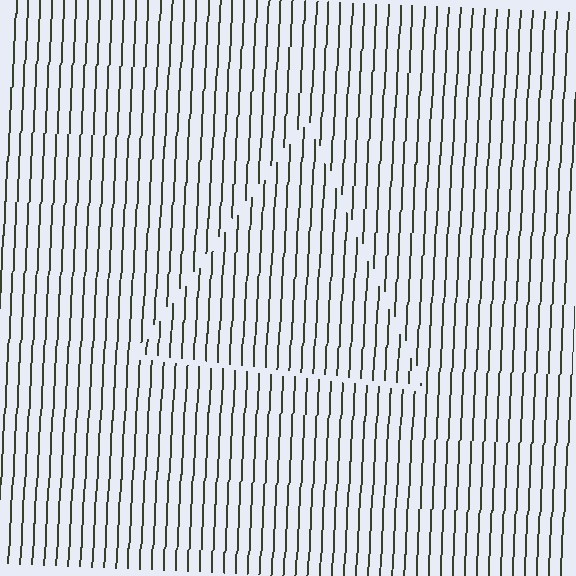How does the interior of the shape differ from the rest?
The interior of the shape contains the same grating, shifted by half a period — the contour is defined by the phase discontinuity where line-ends from the inner and outer gratings abut.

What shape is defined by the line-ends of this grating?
An illusory triangle. The interior of the shape contains the same grating, shifted by half a period — the contour is defined by the phase discontinuity where line-ends from the inner and outer gratings abut.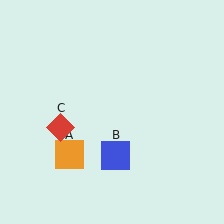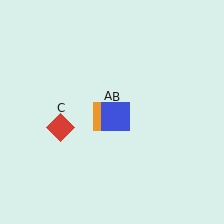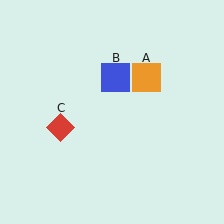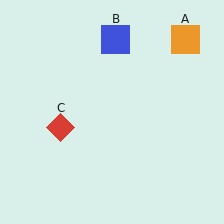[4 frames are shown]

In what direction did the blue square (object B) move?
The blue square (object B) moved up.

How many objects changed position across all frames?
2 objects changed position: orange square (object A), blue square (object B).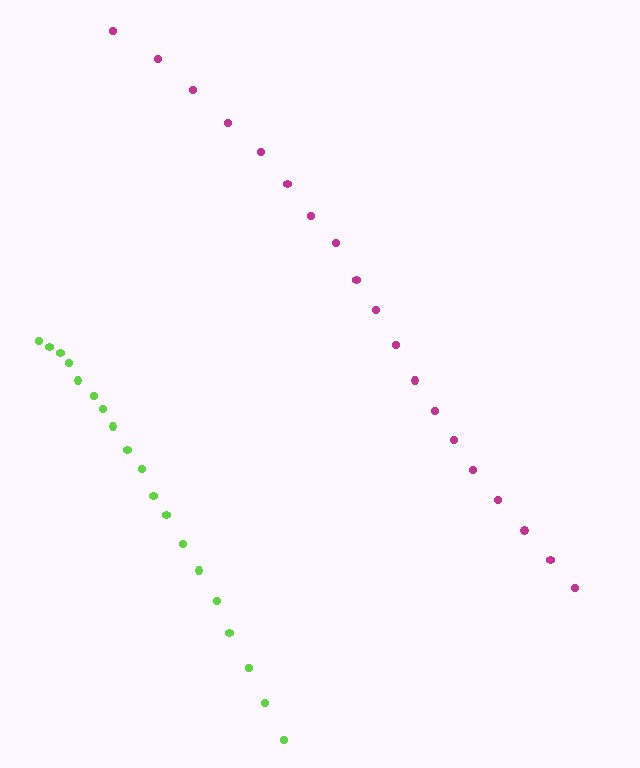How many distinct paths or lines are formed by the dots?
There are 2 distinct paths.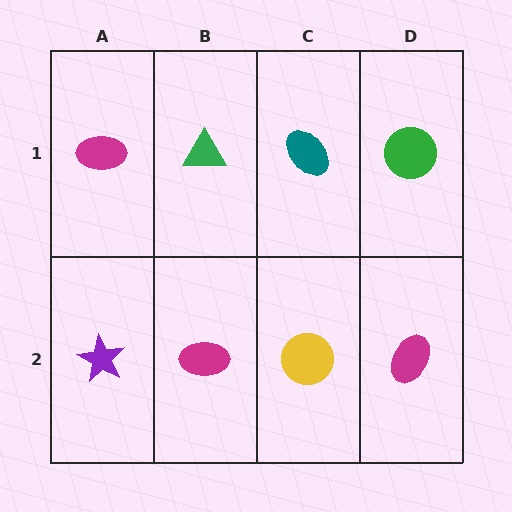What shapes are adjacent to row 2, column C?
A teal ellipse (row 1, column C), a magenta ellipse (row 2, column B), a magenta ellipse (row 2, column D).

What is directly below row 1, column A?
A purple star.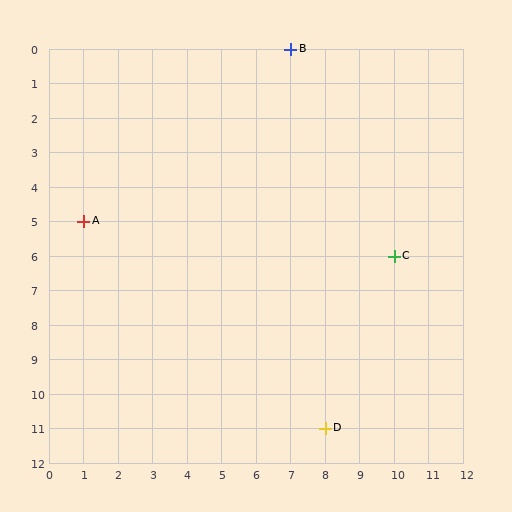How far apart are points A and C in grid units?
Points A and C are 9 columns and 1 row apart (about 9.1 grid units diagonally).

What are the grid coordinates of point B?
Point B is at grid coordinates (7, 0).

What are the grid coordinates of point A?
Point A is at grid coordinates (1, 5).